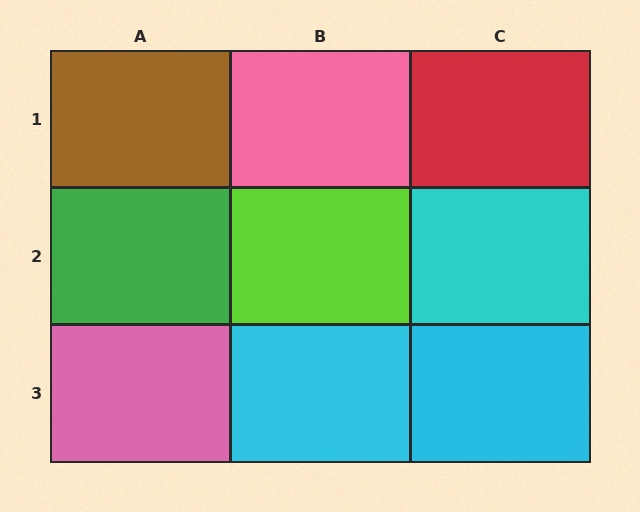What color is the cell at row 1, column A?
Brown.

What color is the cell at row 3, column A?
Pink.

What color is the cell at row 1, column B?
Pink.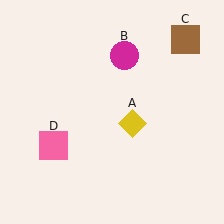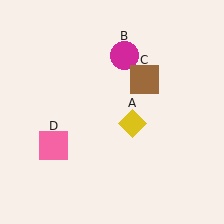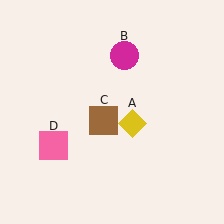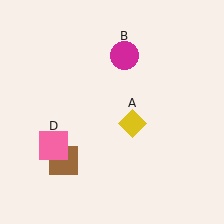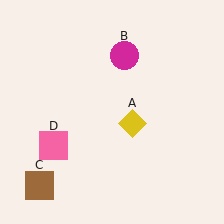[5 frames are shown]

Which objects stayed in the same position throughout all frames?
Yellow diamond (object A) and magenta circle (object B) and pink square (object D) remained stationary.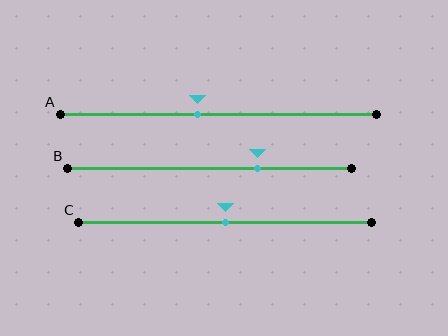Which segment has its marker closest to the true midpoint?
Segment C has its marker closest to the true midpoint.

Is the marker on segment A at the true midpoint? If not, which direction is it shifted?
No, the marker on segment A is shifted to the left by about 7% of the segment length.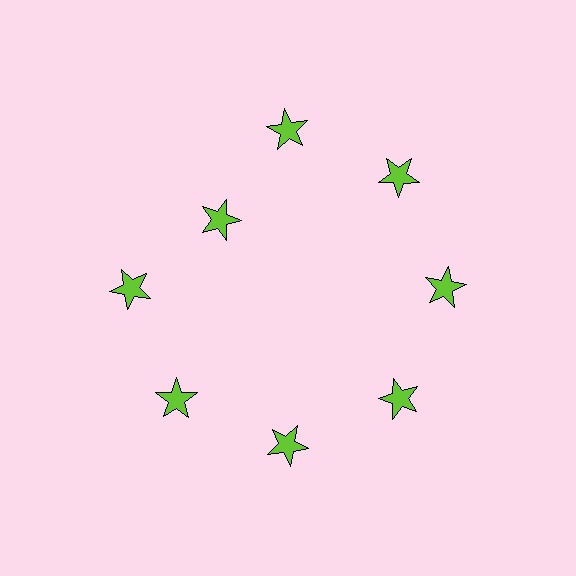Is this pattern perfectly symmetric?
No. The 8 lime stars are arranged in a ring, but one element near the 10 o'clock position is pulled inward toward the center, breaking the 8-fold rotational symmetry.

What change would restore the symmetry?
The symmetry would be restored by moving it outward, back onto the ring so that all 8 stars sit at equal angles and equal distance from the center.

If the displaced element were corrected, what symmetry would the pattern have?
It would have 8-fold rotational symmetry — the pattern would map onto itself every 45 degrees.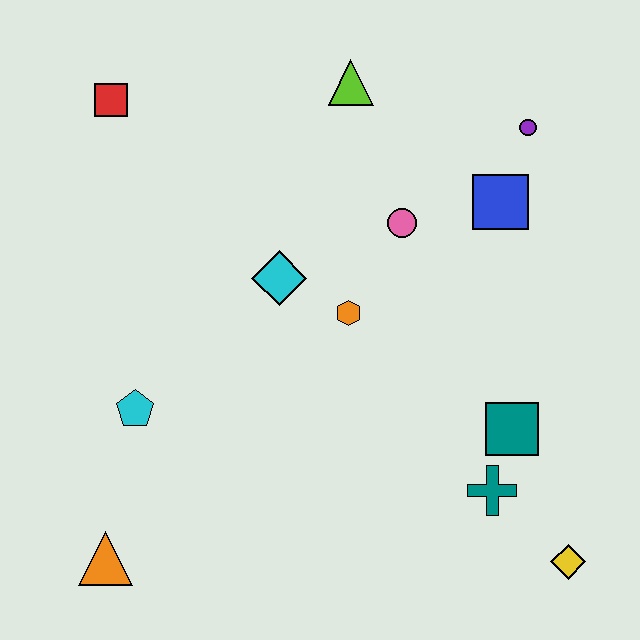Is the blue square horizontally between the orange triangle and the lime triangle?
No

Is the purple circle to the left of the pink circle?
No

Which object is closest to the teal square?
The teal cross is closest to the teal square.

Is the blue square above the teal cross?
Yes